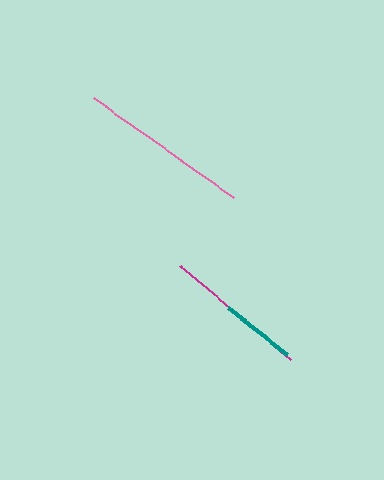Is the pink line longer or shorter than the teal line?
The pink line is longer than the teal line.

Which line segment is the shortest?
The teal line is the shortest at approximately 75 pixels.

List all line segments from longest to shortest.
From longest to shortest: pink, magenta, teal.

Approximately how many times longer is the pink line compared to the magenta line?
The pink line is approximately 1.2 times the length of the magenta line.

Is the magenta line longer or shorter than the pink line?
The pink line is longer than the magenta line.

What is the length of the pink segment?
The pink segment is approximately 172 pixels long.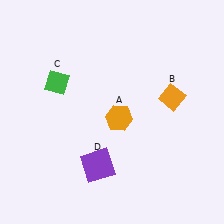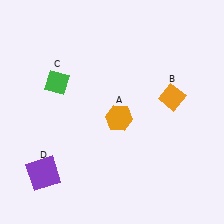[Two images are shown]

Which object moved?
The purple square (D) moved left.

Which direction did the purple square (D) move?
The purple square (D) moved left.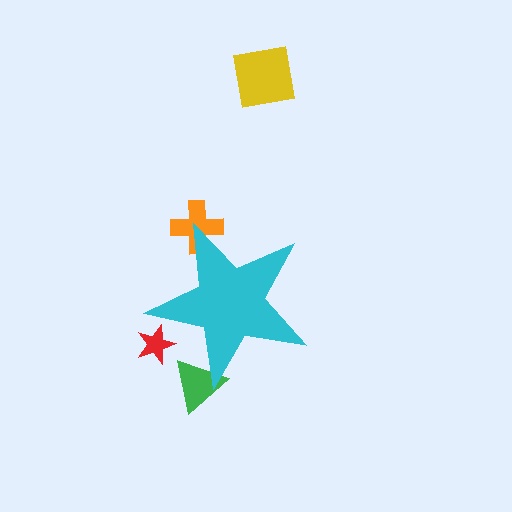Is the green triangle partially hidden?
Yes, the green triangle is partially hidden behind the cyan star.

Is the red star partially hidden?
Yes, the red star is partially hidden behind the cyan star.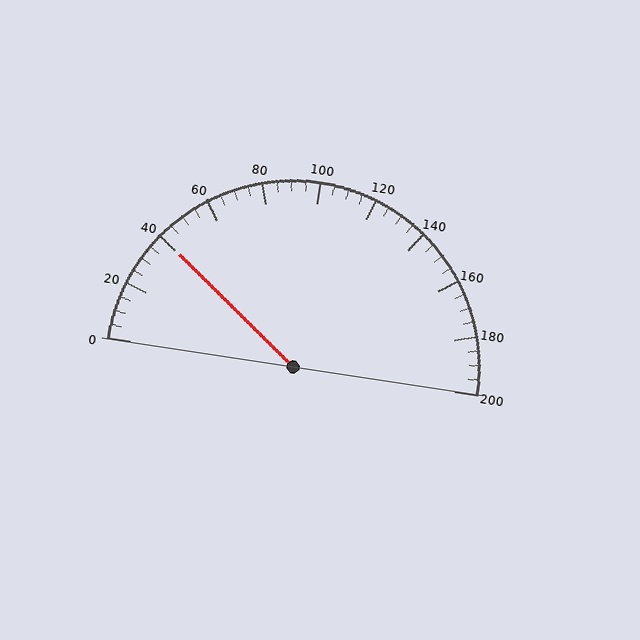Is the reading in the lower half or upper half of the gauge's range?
The reading is in the lower half of the range (0 to 200).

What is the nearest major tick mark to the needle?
The nearest major tick mark is 40.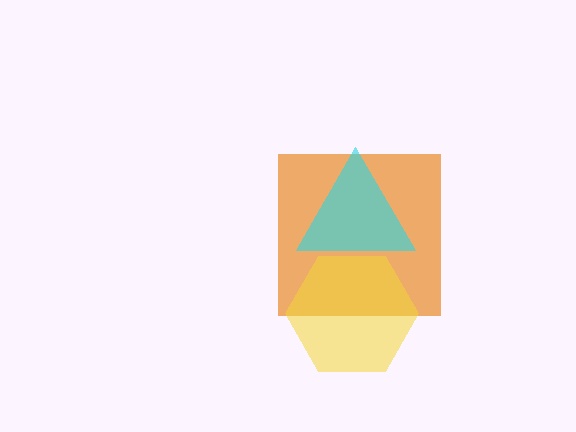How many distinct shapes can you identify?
There are 3 distinct shapes: an orange square, a yellow hexagon, a cyan triangle.